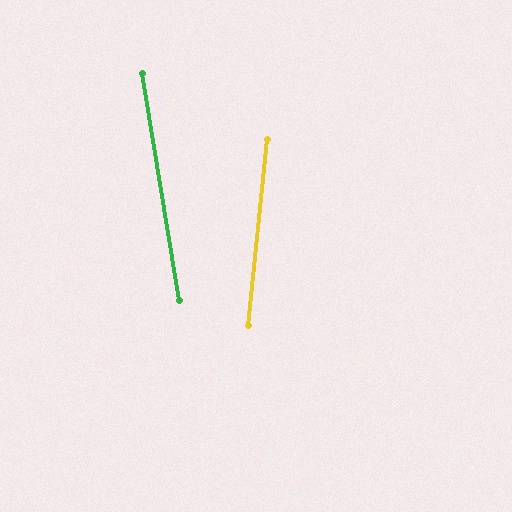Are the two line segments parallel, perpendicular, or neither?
Neither parallel nor perpendicular — they differ by about 15°.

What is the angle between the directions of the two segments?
Approximately 15 degrees.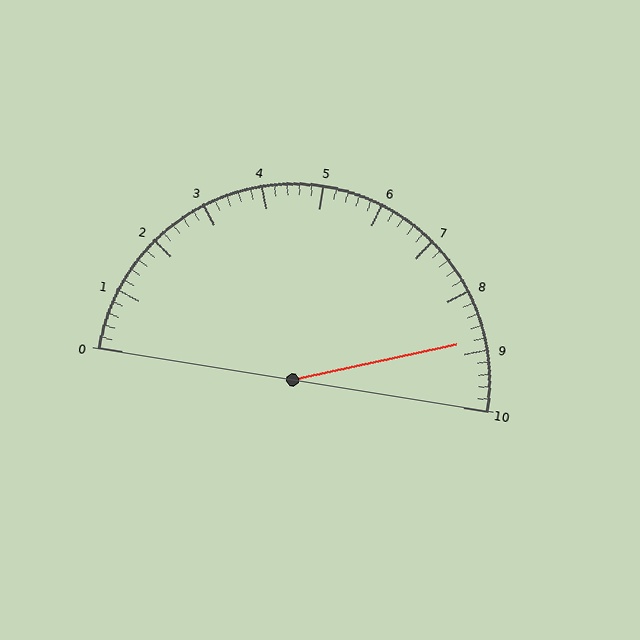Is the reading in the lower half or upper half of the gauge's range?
The reading is in the upper half of the range (0 to 10).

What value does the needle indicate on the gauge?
The needle indicates approximately 8.8.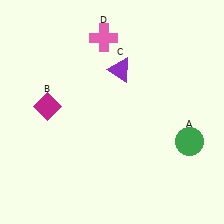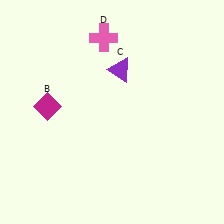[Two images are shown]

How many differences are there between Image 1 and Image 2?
There is 1 difference between the two images.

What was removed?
The green circle (A) was removed in Image 2.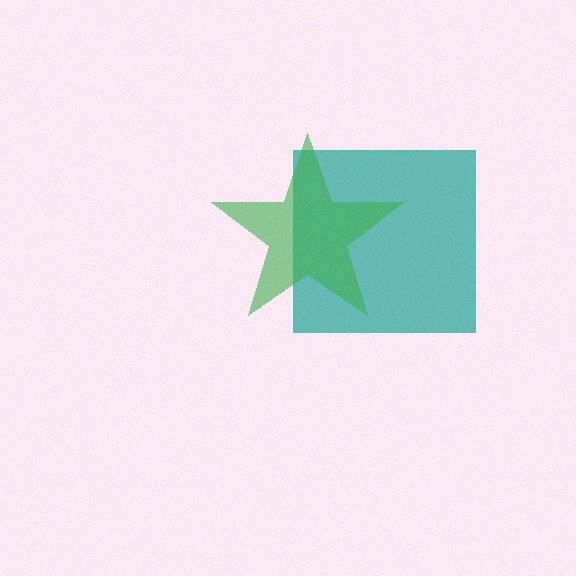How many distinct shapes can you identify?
There are 2 distinct shapes: a teal square, a green star.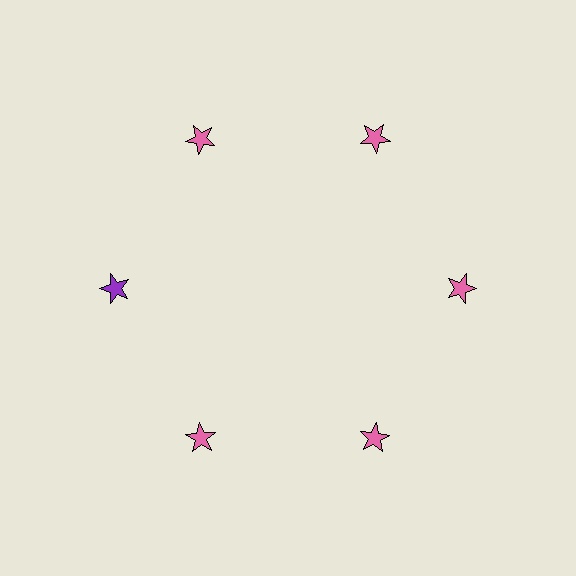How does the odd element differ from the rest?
It has a different color: purple instead of pink.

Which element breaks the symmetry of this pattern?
The purple star at roughly the 9 o'clock position breaks the symmetry. All other shapes are pink stars.